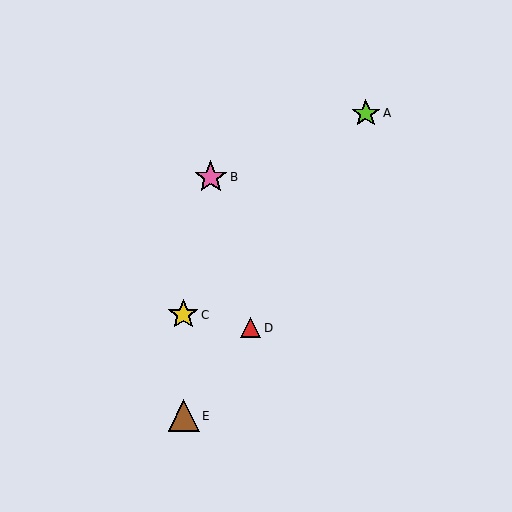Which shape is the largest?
The pink star (labeled B) is the largest.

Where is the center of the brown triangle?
The center of the brown triangle is at (184, 416).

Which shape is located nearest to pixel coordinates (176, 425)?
The brown triangle (labeled E) at (184, 416) is nearest to that location.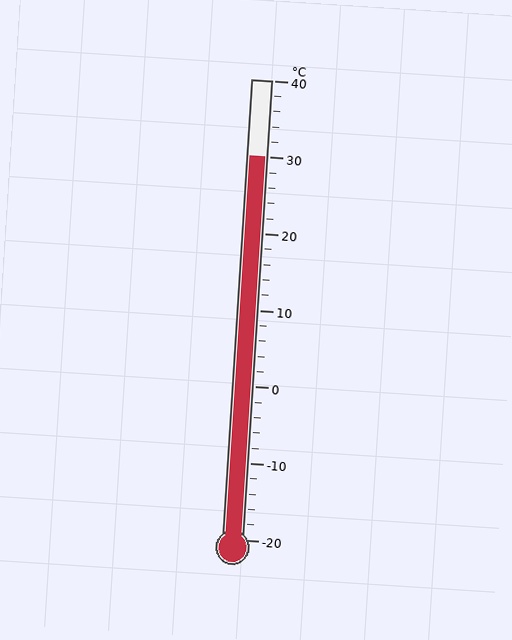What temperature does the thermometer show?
The thermometer shows approximately 30°C.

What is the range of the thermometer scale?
The thermometer scale ranges from -20°C to 40°C.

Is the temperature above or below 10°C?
The temperature is above 10°C.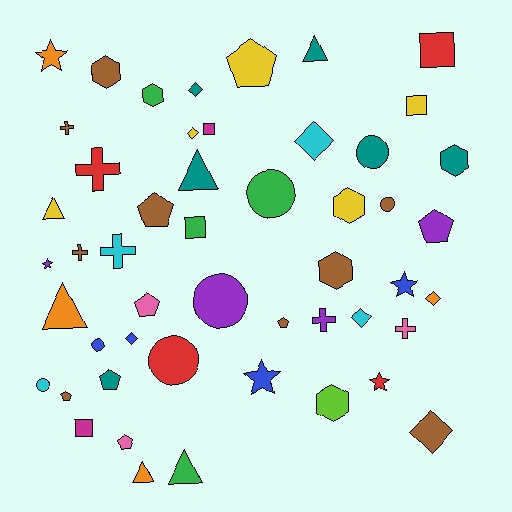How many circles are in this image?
There are 7 circles.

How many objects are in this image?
There are 50 objects.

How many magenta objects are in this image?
There are 2 magenta objects.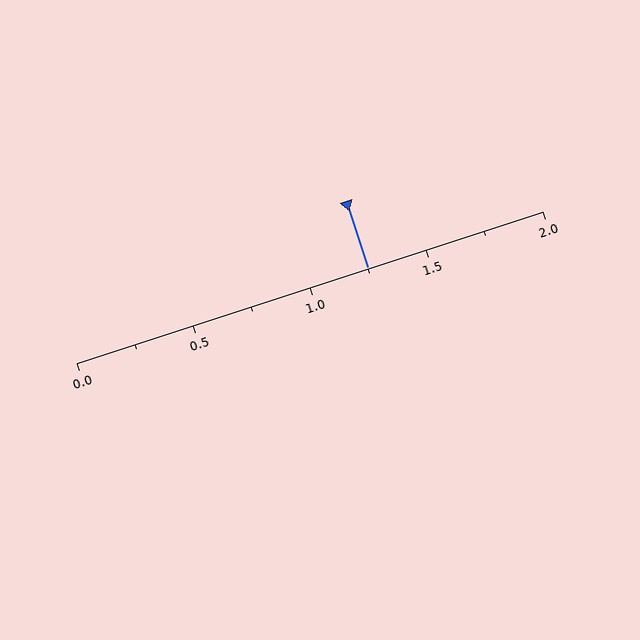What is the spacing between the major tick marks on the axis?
The major ticks are spaced 0.5 apart.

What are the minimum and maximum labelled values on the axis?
The axis runs from 0.0 to 2.0.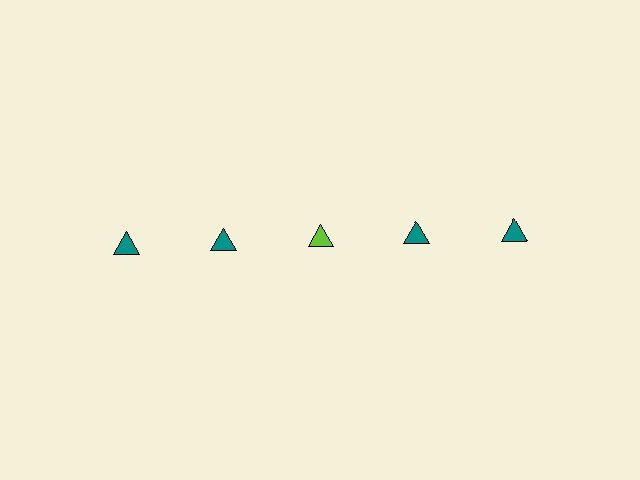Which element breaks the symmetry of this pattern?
The lime triangle in the top row, center column breaks the symmetry. All other shapes are teal triangles.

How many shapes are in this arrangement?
There are 5 shapes arranged in a grid pattern.